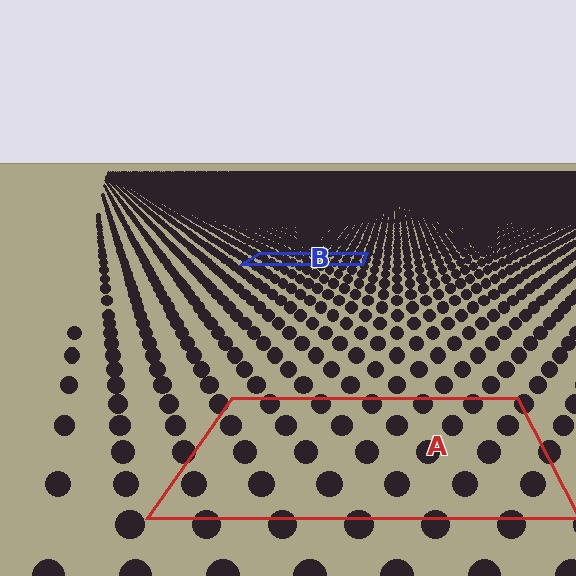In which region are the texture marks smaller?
The texture marks are smaller in region B, because it is farther away.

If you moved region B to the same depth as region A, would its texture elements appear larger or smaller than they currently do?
They would appear larger. At a closer depth, the same texture elements are projected at a bigger on-screen size.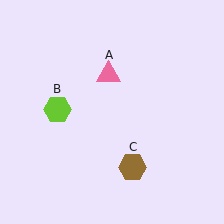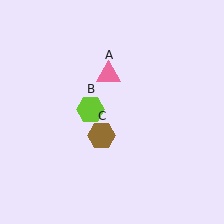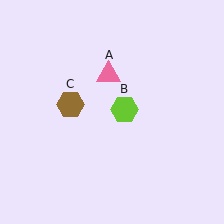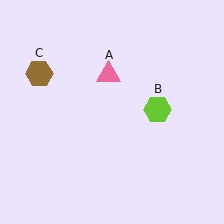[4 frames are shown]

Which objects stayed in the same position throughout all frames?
Pink triangle (object A) remained stationary.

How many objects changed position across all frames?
2 objects changed position: lime hexagon (object B), brown hexagon (object C).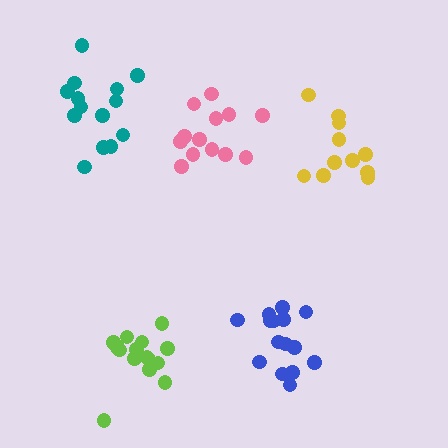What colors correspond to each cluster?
The clusters are colored: yellow, pink, blue, teal, lime.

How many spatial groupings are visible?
There are 5 spatial groupings.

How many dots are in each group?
Group 1: 11 dots, Group 2: 13 dots, Group 3: 15 dots, Group 4: 14 dots, Group 5: 15 dots (68 total).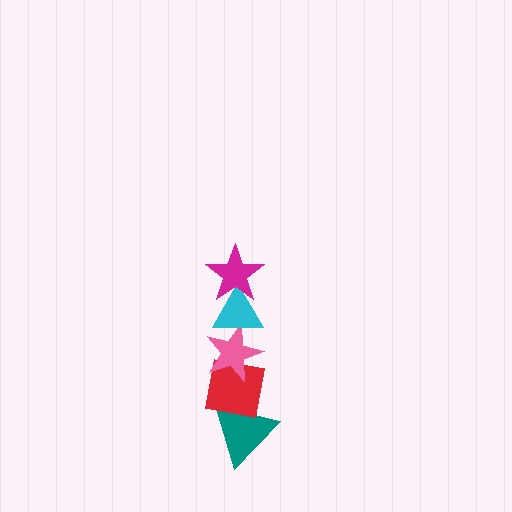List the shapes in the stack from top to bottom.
From top to bottom: the magenta star, the cyan triangle, the pink star, the red square, the teal triangle.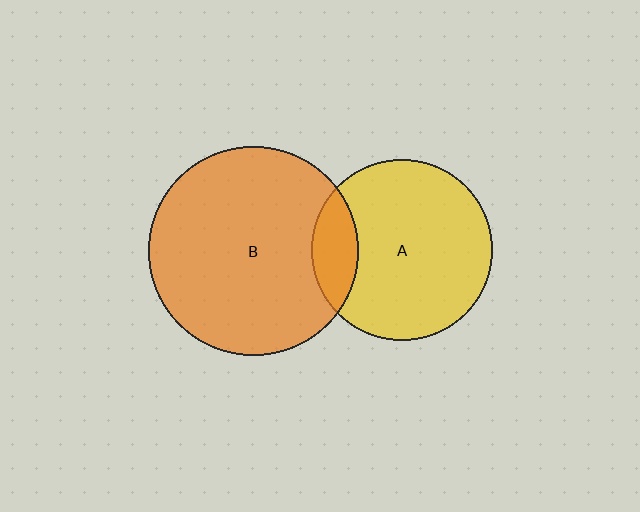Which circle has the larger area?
Circle B (orange).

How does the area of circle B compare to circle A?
Approximately 1.3 times.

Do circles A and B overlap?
Yes.